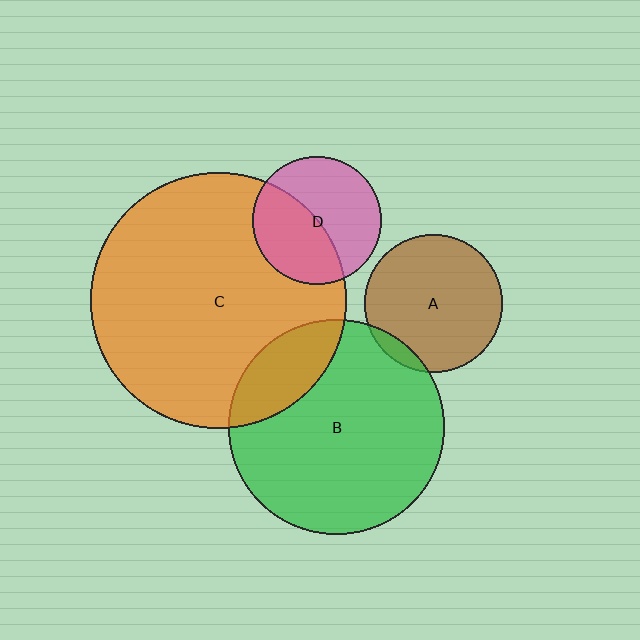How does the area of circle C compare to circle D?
Approximately 4.0 times.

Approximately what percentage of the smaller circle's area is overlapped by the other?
Approximately 5%.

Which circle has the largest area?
Circle C (orange).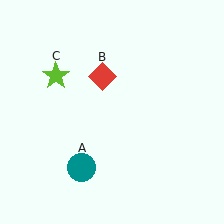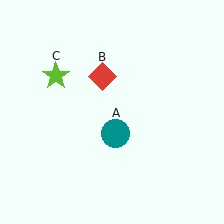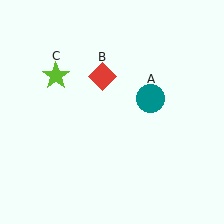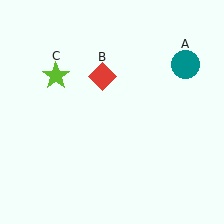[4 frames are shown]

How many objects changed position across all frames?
1 object changed position: teal circle (object A).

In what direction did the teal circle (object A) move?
The teal circle (object A) moved up and to the right.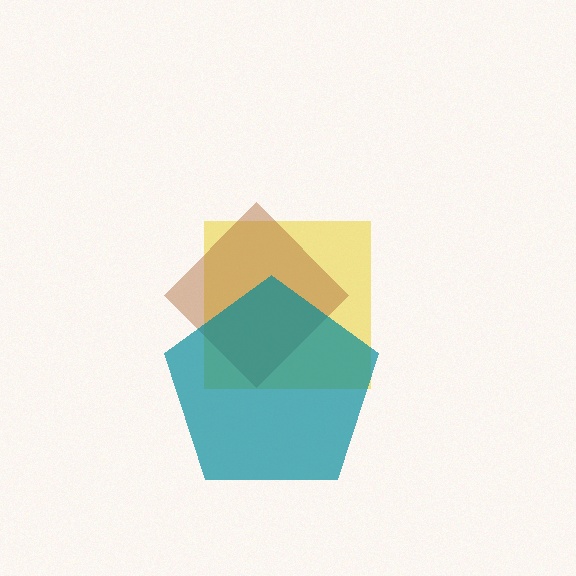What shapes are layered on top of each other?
The layered shapes are: a yellow square, a brown diamond, a teal pentagon.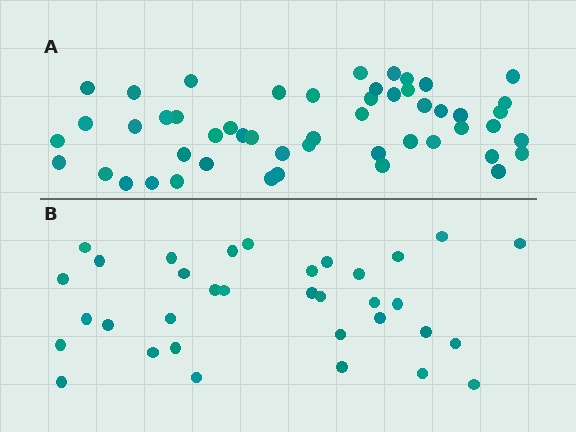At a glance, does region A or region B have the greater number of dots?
Region A (the top region) has more dots.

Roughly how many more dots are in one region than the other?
Region A has approximately 15 more dots than region B.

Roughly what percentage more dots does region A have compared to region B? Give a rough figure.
About 50% more.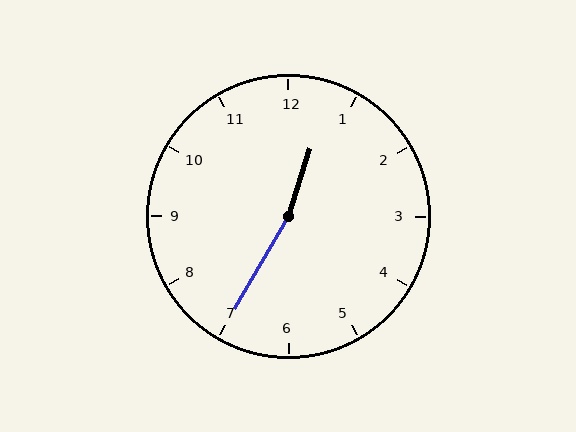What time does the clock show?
12:35.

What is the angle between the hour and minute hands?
Approximately 168 degrees.